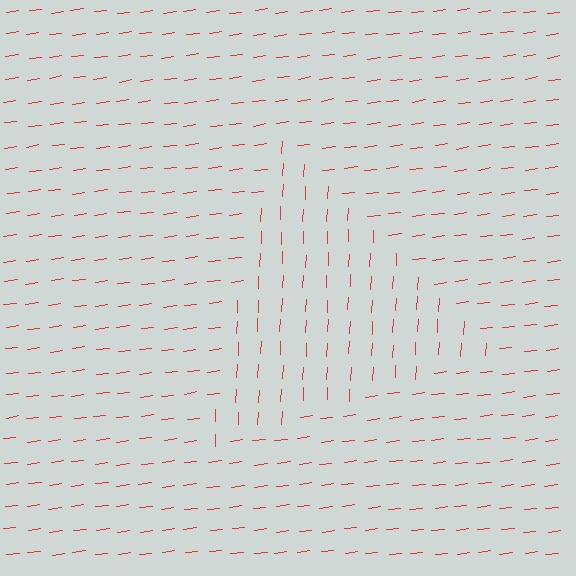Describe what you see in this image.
The image is filled with small red line segments. A triangle region in the image has lines oriented differently from the surrounding lines, creating a visible texture boundary.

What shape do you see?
I see a triangle.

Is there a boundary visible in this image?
Yes, there is a texture boundary formed by a change in line orientation.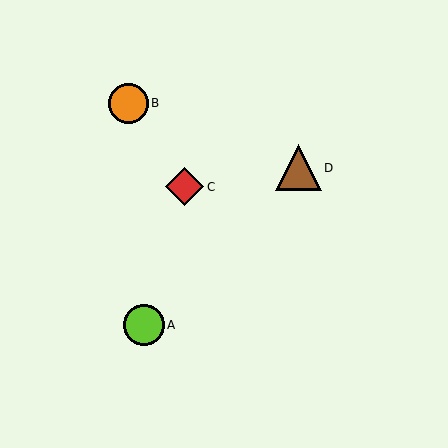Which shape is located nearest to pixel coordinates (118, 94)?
The orange circle (labeled B) at (128, 103) is nearest to that location.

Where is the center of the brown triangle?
The center of the brown triangle is at (298, 168).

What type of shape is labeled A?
Shape A is a lime circle.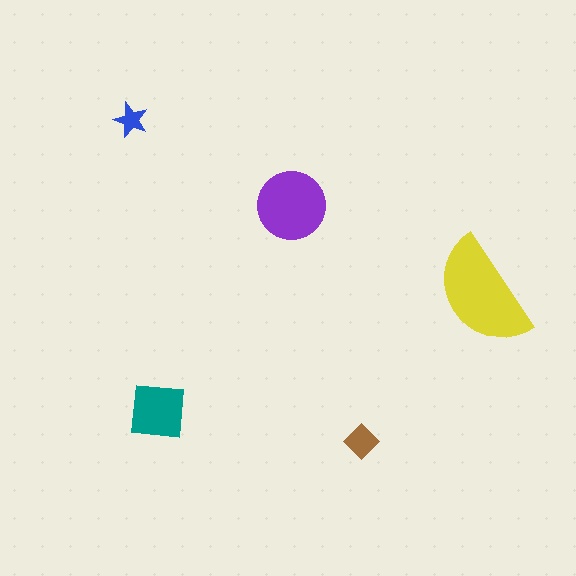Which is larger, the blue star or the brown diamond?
The brown diamond.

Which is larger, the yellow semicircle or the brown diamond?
The yellow semicircle.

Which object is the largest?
The yellow semicircle.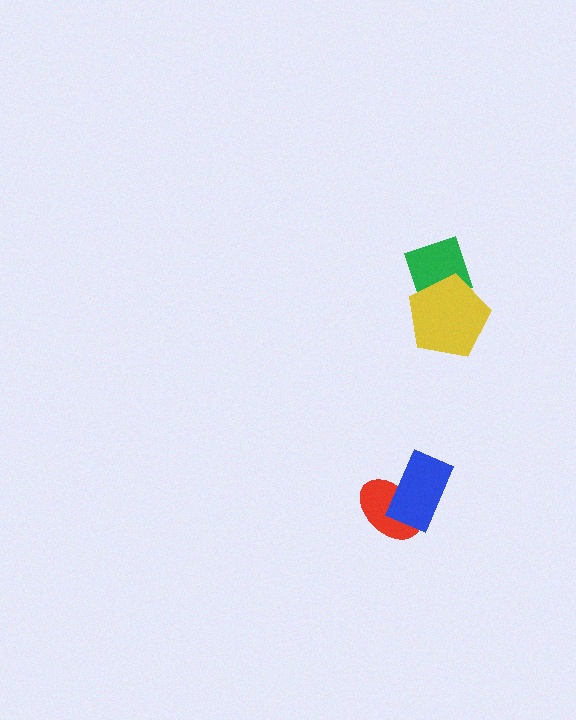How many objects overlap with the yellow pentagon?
1 object overlaps with the yellow pentagon.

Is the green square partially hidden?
Yes, it is partially covered by another shape.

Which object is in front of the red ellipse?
The blue rectangle is in front of the red ellipse.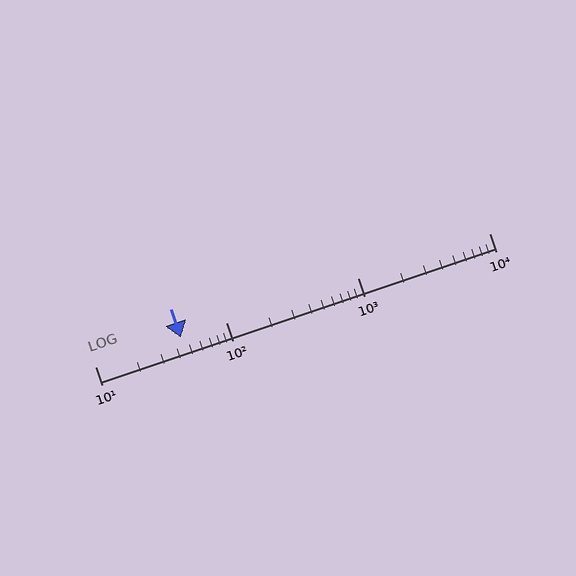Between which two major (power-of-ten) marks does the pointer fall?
The pointer is between 10 and 100.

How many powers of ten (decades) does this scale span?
The scale spans 3 decades, from 10 to 10000.